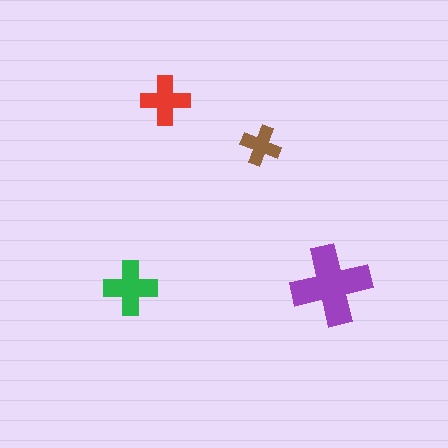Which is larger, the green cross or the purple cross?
The purple one.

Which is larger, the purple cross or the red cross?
The purple one.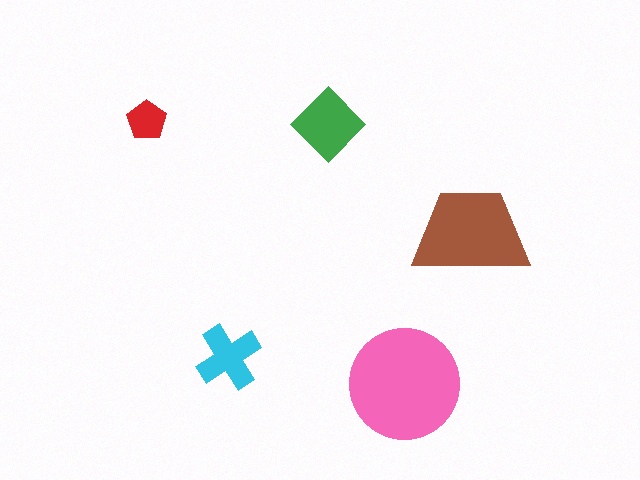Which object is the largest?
The pink circle.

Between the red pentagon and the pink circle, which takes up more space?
The pink circle.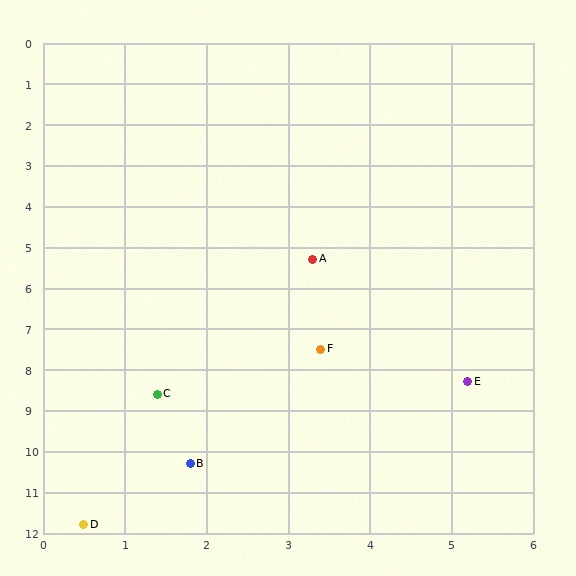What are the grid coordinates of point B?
Point B is at approximately (1.8, 10.3).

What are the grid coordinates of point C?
Point C is at approximately (1.4, 8.6).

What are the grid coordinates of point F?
Point F is at approximately (3.4, 7.5).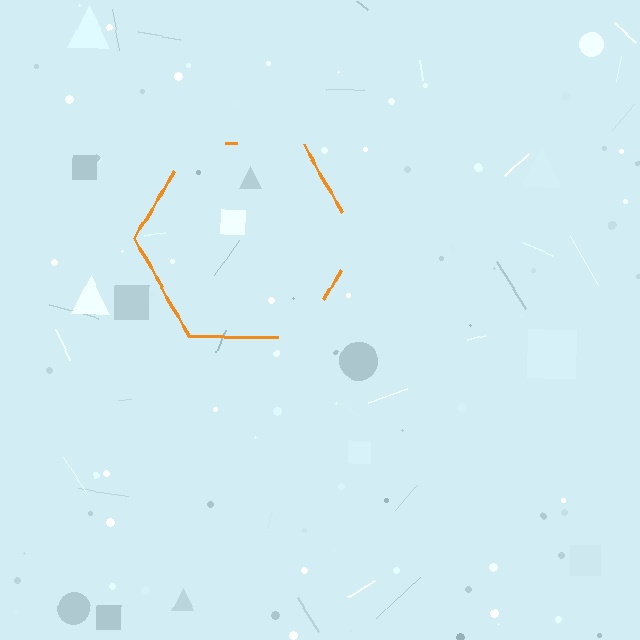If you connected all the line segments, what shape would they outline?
They would outline a hexagon.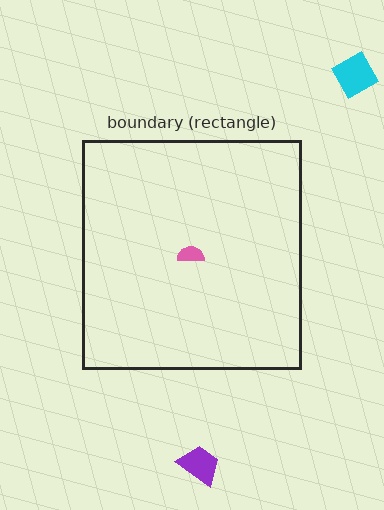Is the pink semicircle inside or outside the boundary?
Inside.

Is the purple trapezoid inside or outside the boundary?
Outside.